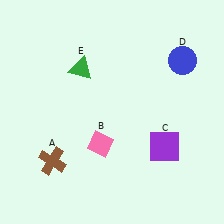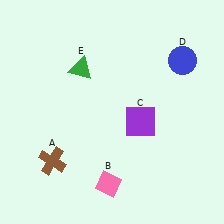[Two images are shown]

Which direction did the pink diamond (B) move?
The pink diamond (B) moved down.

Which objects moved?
The objects that moved are: the pink diamond (B), the purple square (C).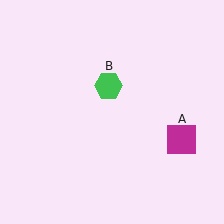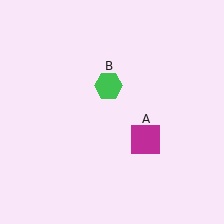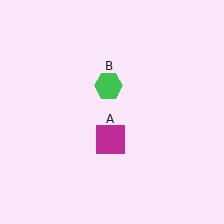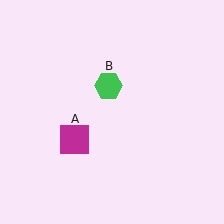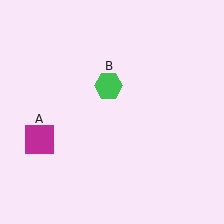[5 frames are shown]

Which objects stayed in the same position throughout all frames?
Green hexagon (object B) remained stationary.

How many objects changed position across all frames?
1 object changed position: magenta square (object A).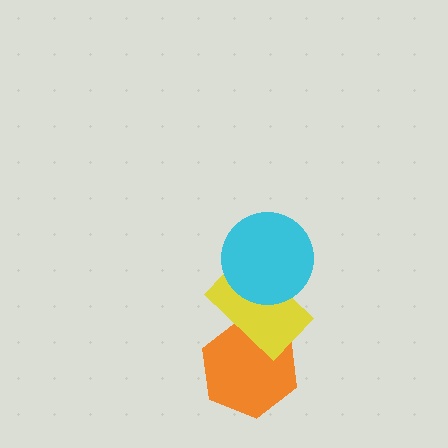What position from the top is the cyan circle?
The cyan circle is 1st from the top.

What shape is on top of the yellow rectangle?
The cyan circle is on top of the yellow rectangle.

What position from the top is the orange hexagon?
The orange hexagon is 3rd from the top.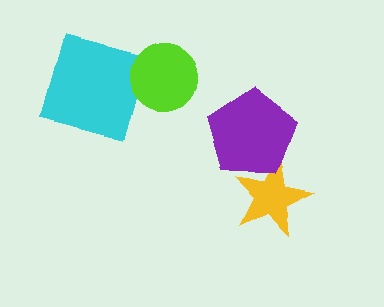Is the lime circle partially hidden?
No, no other shape covers it.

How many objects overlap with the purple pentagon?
1 object overlaps with the purple pentagon.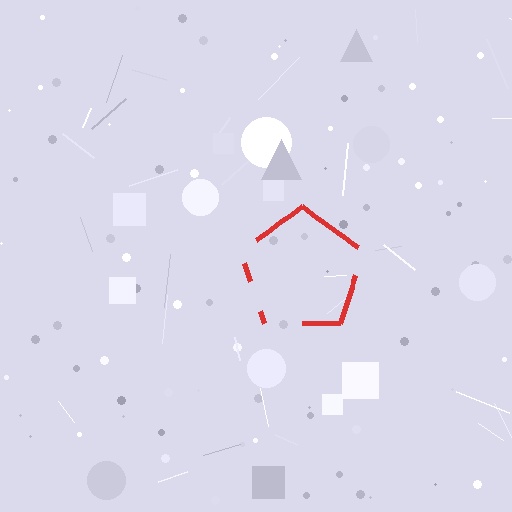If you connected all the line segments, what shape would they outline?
They would outline a pentagon.